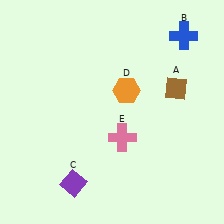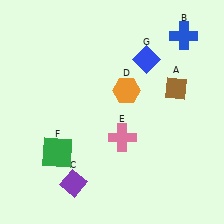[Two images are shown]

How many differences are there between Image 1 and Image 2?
There are 2 differences between the two images.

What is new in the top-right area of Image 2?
A blue diamond (G) was added in the top-right area of Image 2.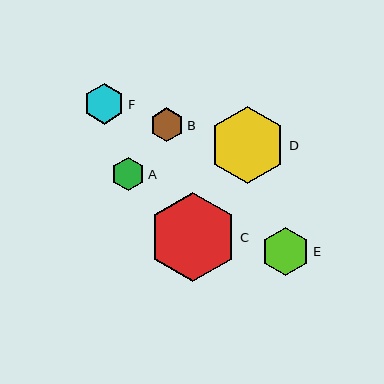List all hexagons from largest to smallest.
From largest to smallest: C, D, E, F, B, A.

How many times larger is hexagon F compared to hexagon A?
Hexagon F is approximately 1.2 times the size of hexagon A.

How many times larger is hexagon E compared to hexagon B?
Hexagon E is approximately 1.4 times the size of hexagon B.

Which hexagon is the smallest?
Hexagon A is the smallest with a size of approximately 33 pixels.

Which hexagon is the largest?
Hexagon C is the largest with a size of approximately 89 pixels.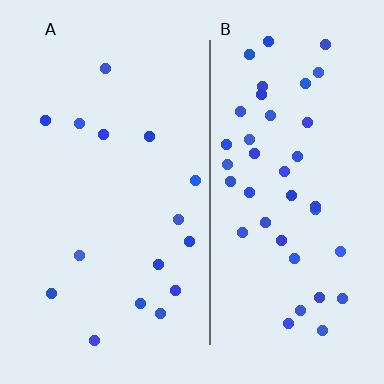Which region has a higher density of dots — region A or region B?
B (the right).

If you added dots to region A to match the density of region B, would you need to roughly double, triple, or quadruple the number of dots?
Approximately triple.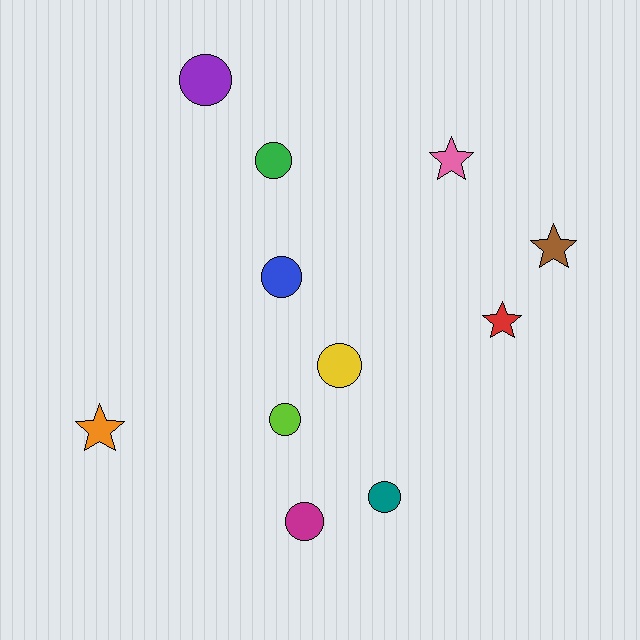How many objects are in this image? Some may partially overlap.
There are 11 objects.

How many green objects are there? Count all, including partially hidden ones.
There is 1 green object.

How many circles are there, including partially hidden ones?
There are 7 circles.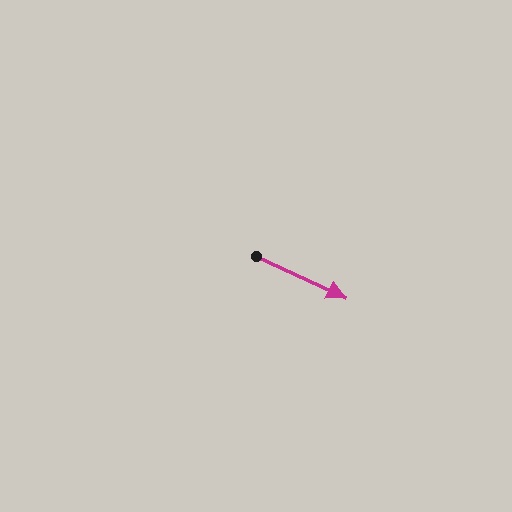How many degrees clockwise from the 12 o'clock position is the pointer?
Approximately 115 degrees.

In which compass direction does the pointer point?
Southeast.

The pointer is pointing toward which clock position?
Roughly 4 o'clock.